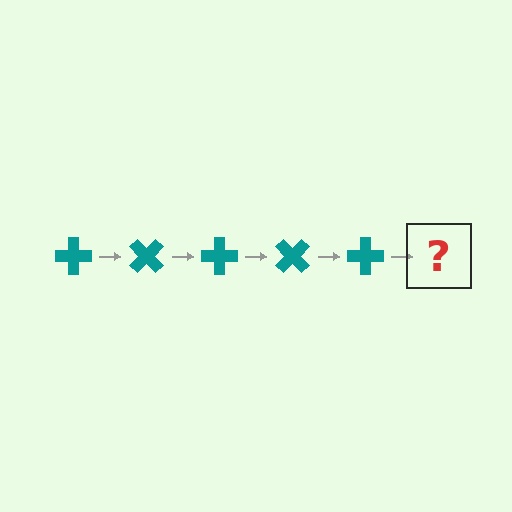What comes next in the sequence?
The next element should be a teal cross rotated 225 degrees.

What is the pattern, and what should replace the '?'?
The pattern is that the cross rotates 45 degrees each step. The '?' should be a teal cross rotated 225 degrees.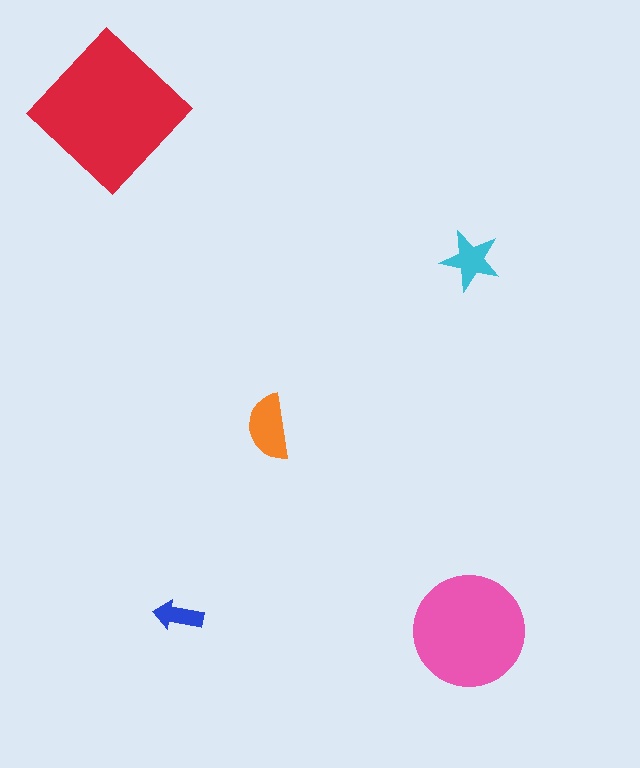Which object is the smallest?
The blue arrow.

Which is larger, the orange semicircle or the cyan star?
The orange semicircle.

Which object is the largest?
The red diamond.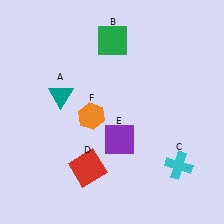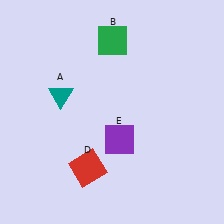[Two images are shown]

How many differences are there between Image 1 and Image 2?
There are 2 differences between the two images.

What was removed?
The cyan cross (C), the orange hexagon (F) were removed in Image 2.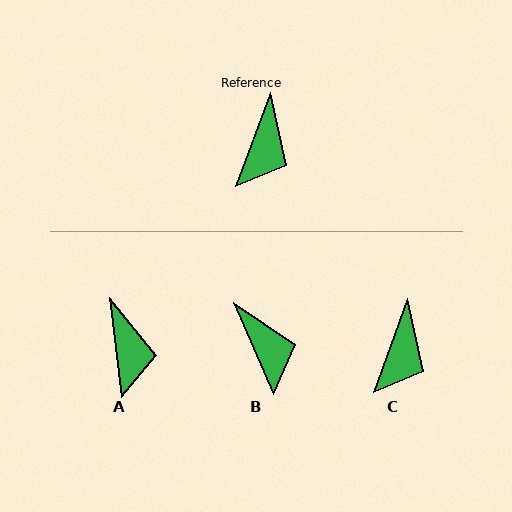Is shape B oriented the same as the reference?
No, it is off by about 43 degrees.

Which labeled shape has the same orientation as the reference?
C.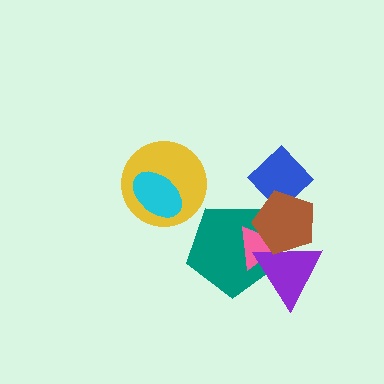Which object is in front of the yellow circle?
The cyan ellipse is in front of the yellow circle.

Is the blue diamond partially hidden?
Yes, it is partially covered by another shape.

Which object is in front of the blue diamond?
The brown pentagon is in front of the blue diamond.